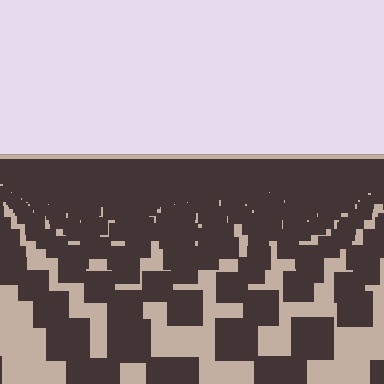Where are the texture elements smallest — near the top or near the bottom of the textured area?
Near the top.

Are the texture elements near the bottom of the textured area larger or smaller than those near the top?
Larger. Near the bottom, elements are closer to the viewer and appear at a bigger on-screen size.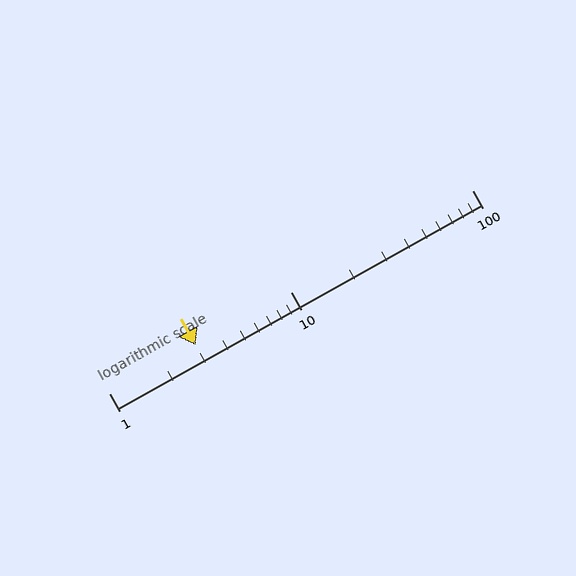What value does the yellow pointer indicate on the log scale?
The pointer indicates approximately 3.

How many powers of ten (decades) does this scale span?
The scale spans 2 decades, from 1 to 100.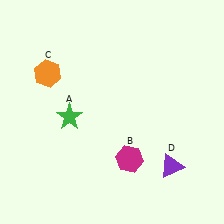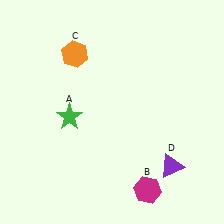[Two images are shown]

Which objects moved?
The objects that moved are: the magenta hexagon (B), the orange hexagon (C).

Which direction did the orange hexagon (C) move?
The orange hexagon (C) moved right.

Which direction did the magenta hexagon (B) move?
The magenta hexagon (B) moved down.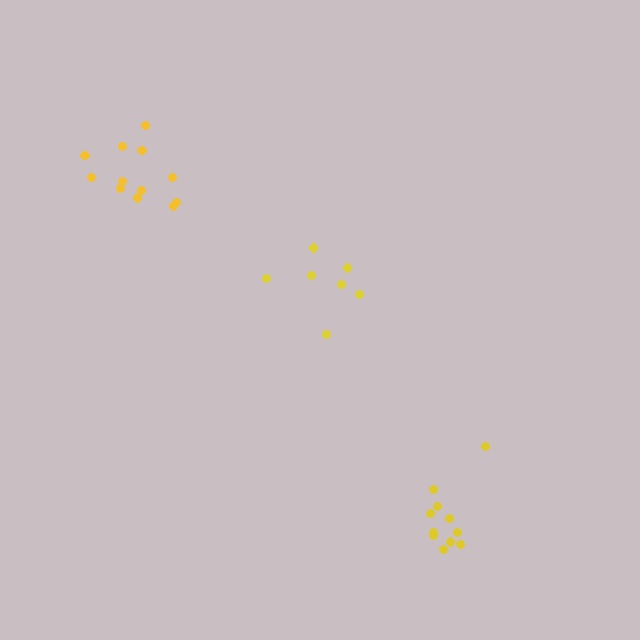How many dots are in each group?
Group 1: 7 dots, Group 2: 11 dots, Group 3: 12 dots (30 total).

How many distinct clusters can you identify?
There are 3 distinct clusters.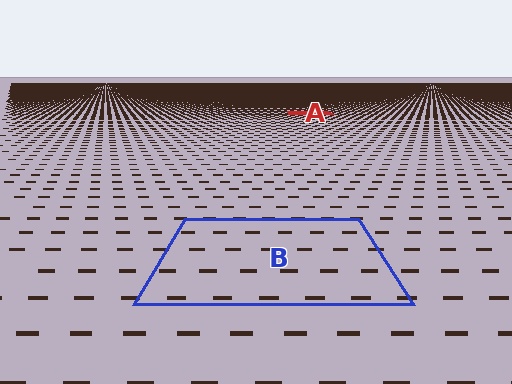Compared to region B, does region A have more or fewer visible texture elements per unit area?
Region A has more texture elements per unit area — they are packed more densely because it is farther away.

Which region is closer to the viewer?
Region B is closer. The texture elements there are larger and more spread out.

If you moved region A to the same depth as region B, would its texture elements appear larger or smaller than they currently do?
They would appear larger. At a closer depth, the same texture elements are projected at a bigger on-screen size.